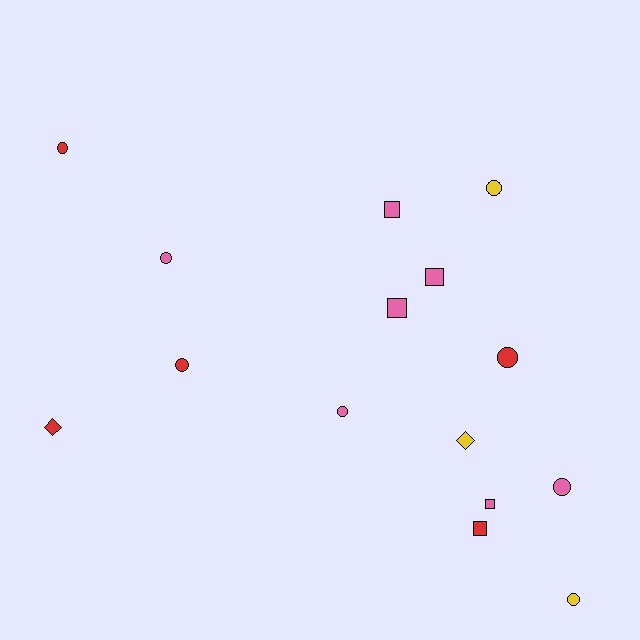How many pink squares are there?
There are 4 pink squares.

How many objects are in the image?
There are 15 objects.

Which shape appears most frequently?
Circle, with 8 objects.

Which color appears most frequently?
Pink, with 7 objects.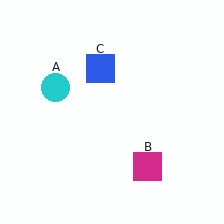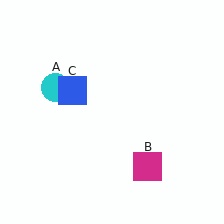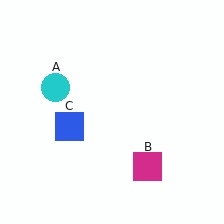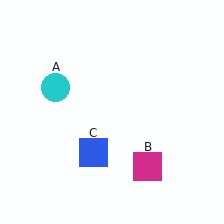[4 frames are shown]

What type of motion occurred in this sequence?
The blue square (object C) rotated counterclockwise around the center of the scene.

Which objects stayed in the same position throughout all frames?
Cyan circle (object A) and magenta square (object B) remained stationary.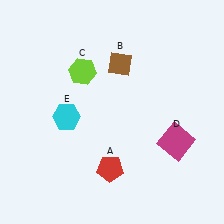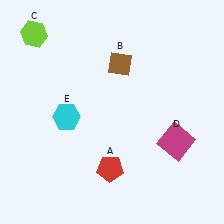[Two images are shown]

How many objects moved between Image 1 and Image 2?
1 object moved between the two images.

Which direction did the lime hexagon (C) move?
The lime hexagon (C) moved left.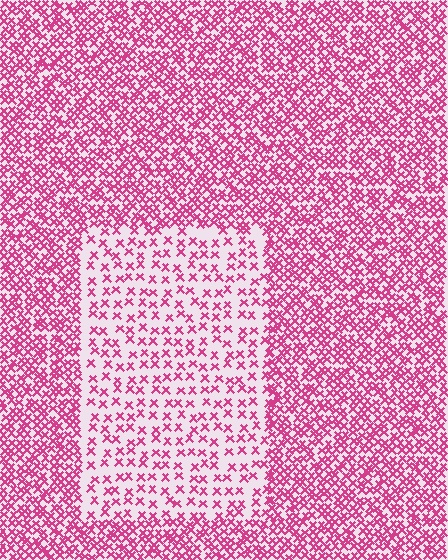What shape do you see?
I see a rectangle.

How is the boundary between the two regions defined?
The boundary is defined by a change in element density (approximately 2.3x ratio). All elements are the same color, size, and shape.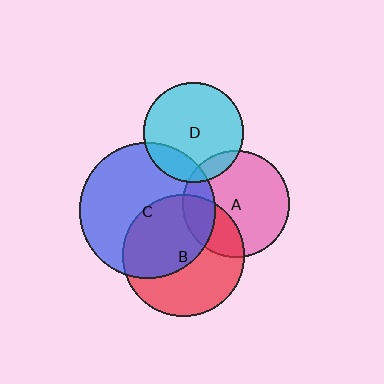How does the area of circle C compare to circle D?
Approximately 1.9 times.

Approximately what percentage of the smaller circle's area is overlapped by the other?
Approximately 50%.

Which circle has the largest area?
Circle C (blue).